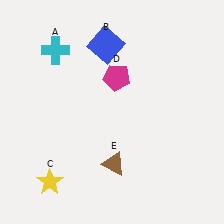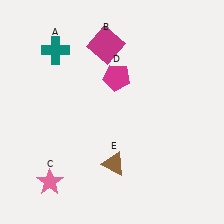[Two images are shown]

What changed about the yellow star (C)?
In Image 1, C is yellow. In Image 2, it changed to pink.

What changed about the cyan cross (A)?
In Image 1, A is cyan. In Image 2, it changed to teal.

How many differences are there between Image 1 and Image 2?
There are 3 differences between the two images.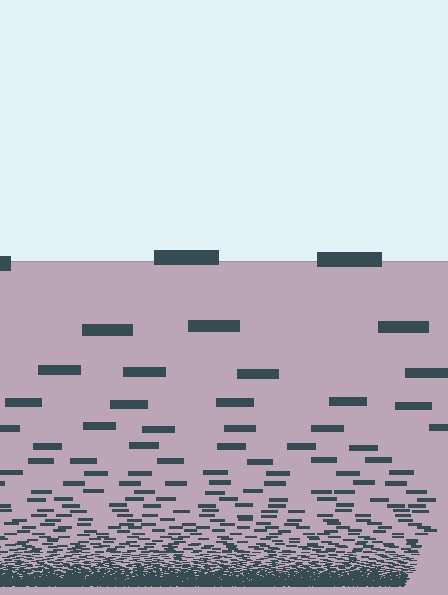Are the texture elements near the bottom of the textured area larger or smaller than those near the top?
Smaller. The gradient is inverted — elements near the bottom are smaller and denser.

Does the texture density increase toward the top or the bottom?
Density increases toward the bottom.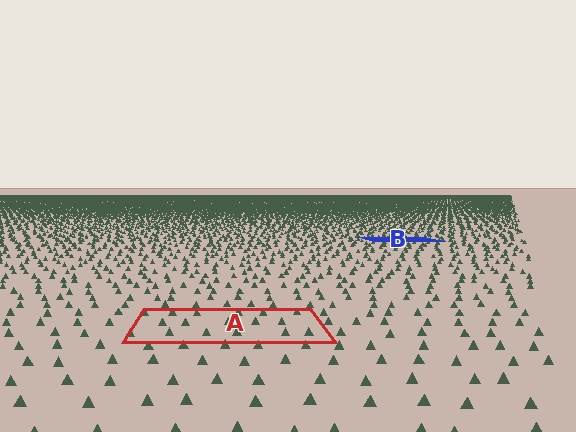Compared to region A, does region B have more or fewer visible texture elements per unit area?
Region B has more texture elements per unit area — they are packed more densely because it is farther away.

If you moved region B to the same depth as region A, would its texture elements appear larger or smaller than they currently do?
They would appear larger. At a closer depth, the same texture elements are projected at a bigger on-screen size.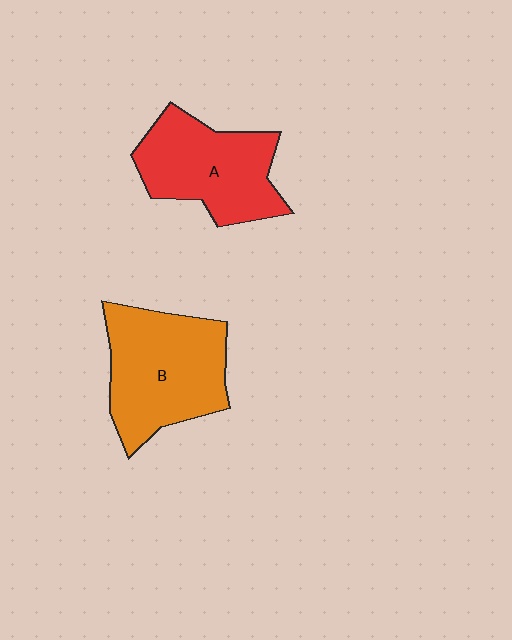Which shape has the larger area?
Shape B (orange).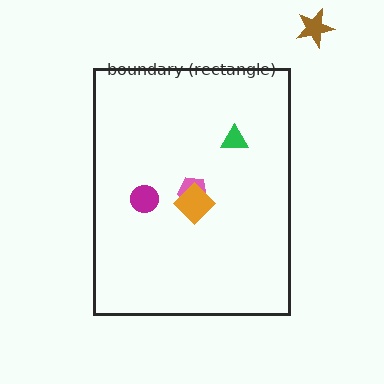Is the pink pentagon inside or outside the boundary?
Inside.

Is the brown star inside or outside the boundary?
Outside.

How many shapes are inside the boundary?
4 inside, 1 outside.